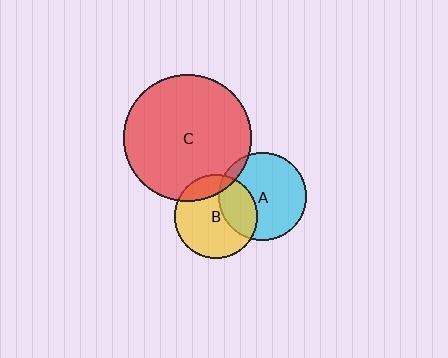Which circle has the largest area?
Circle C (red).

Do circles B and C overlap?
Yes.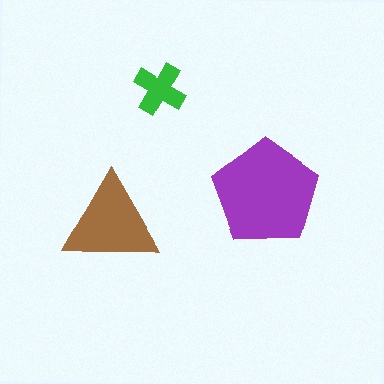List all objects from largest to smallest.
The purple pentagon, the brown triangle, the green cross.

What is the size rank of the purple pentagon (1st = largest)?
1st.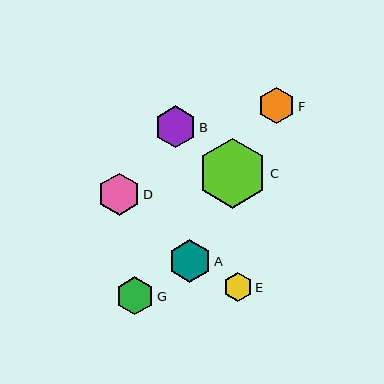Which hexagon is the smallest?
Hexagon E is the smallest with a size of approximately 29 pixels.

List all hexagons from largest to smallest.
From largest to smallest: C, A, D, B, G, F, E.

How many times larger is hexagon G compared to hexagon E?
Hexagon G is approximately 1.3 times the size of hexagon E.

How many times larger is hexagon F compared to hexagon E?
Hexagon F is approximately 1.3 times the size of hexagon E.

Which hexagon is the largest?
Hexagon C is the largest with a size of approximately 69 pixels.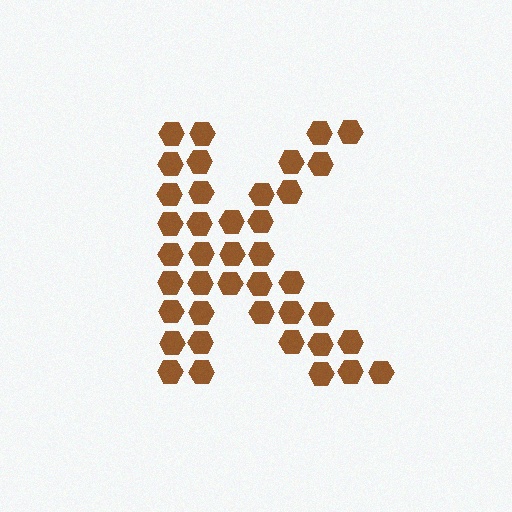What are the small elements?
The small elements are hexagons.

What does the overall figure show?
The overall figure shows the letter K.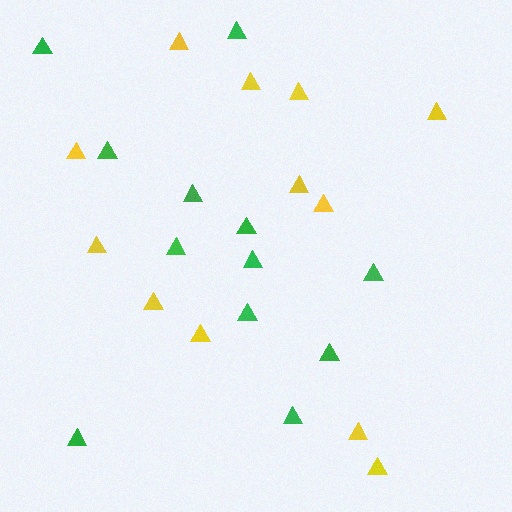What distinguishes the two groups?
There are 2 groups: one group of green triangles (12) and one group of yellow triangles (12).